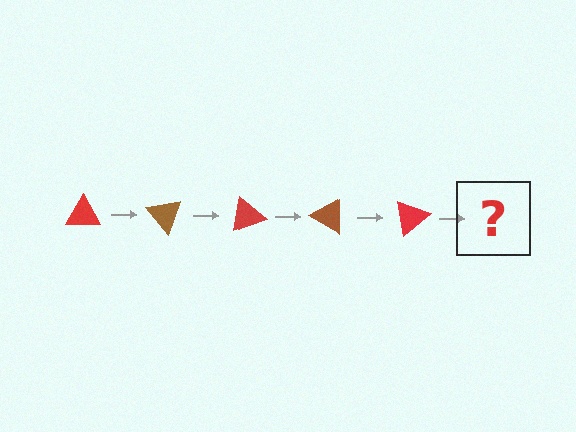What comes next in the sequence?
The next element should be a brown triangle, rotated 250 degrees from the start.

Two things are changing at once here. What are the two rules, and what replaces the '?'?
The two rules are that it rotates 50 degrees each step and the color cycles through red and brown. The '?' should be a brown triangle, rotated 250 degrees from the start.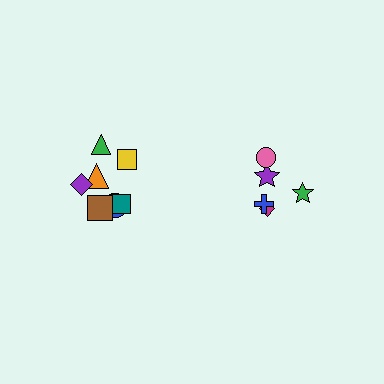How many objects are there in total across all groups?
There are 12 objects.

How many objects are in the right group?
There are 5 objects.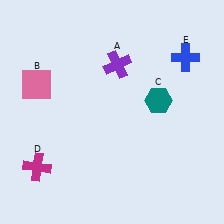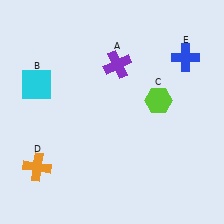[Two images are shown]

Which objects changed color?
B changed from pink to cyan. C changed from teal to lime. D changed from magenta to orange.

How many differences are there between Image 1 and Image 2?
There are 3 differences between the two images.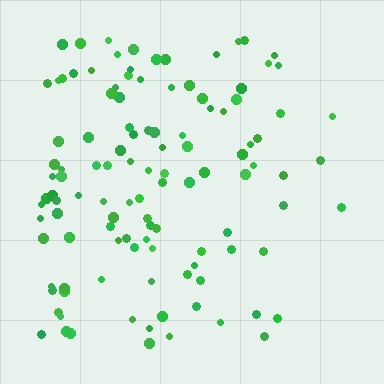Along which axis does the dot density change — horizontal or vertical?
Horizontal.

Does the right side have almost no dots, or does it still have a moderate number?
Still a moderate number, just noticeably fewer than the left.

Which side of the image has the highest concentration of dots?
The left.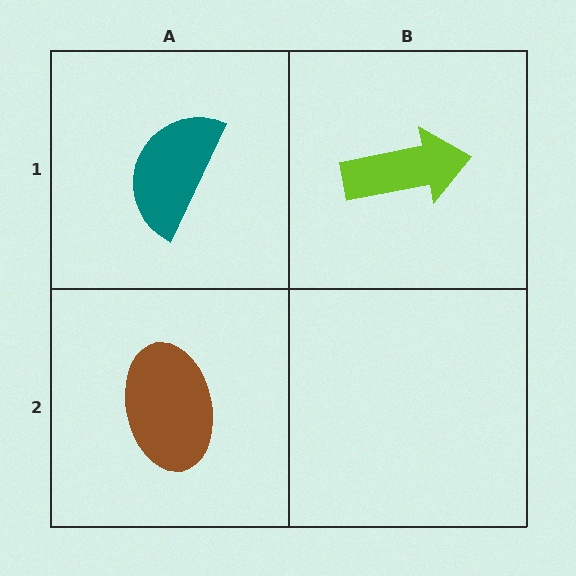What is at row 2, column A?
A brown ellipse.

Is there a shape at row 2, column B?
No, that cell is empty.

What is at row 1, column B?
A lime arrow.